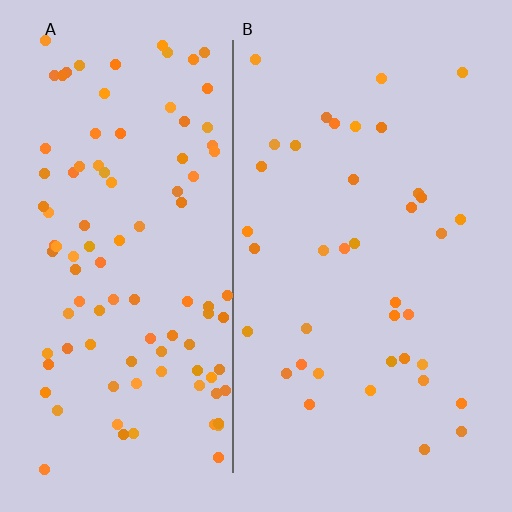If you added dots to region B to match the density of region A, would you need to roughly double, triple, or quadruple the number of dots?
Approximately triple.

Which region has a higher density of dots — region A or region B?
A (the left).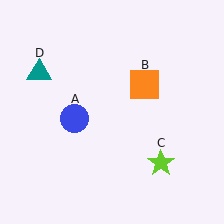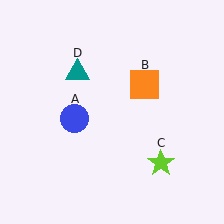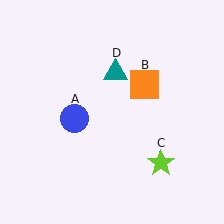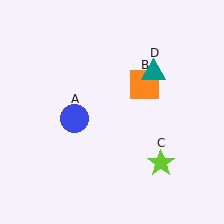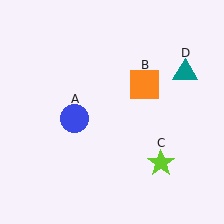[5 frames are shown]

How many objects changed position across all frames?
1 object changed position: teal triangle (object D).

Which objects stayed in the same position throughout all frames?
Blue circle (object A) and orange square (object B) and lime star (object C) remained stationary.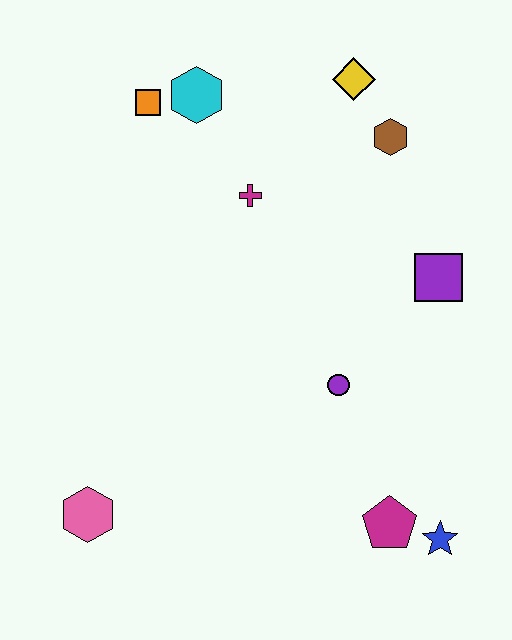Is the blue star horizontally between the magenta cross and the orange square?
No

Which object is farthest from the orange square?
The blue star is farthest from the orange square.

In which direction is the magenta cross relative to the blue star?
The magenta cross is above the blue star.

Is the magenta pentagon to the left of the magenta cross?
No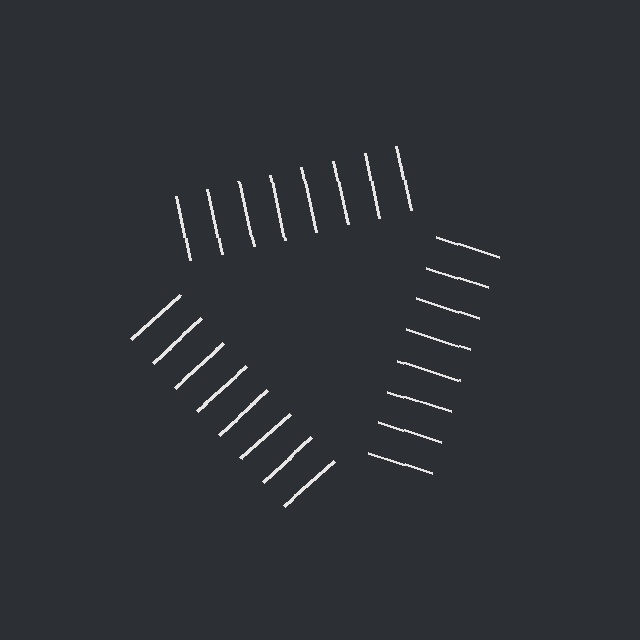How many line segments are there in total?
24 — 8 along each of the 3 edges.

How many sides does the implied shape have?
3 sides — the line-ends trace a triangle.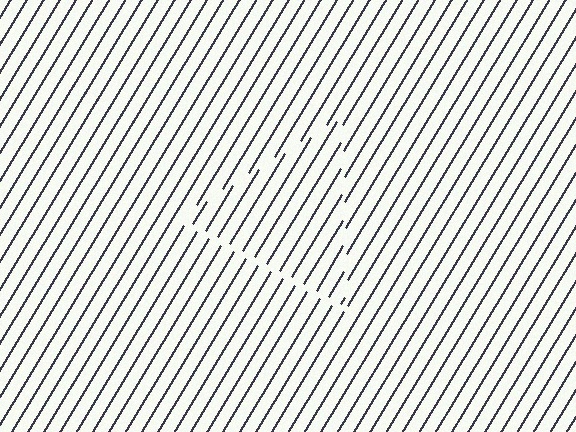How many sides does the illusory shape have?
3 sides — the line-ends trace a triangle.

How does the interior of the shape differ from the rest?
The interior of the shape contains the same grating, shifted by half a period — the contour is defined by the phase discontinuity where line-ends from the inner and outer gratings abut.